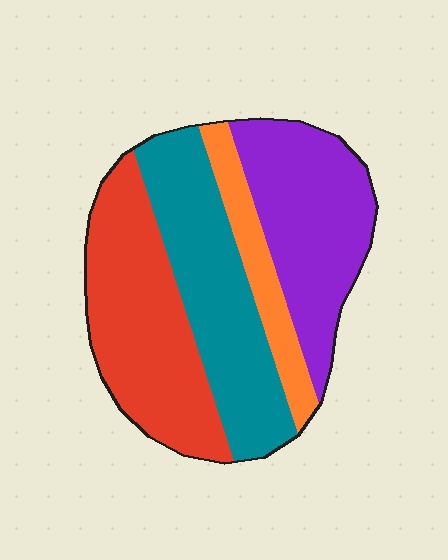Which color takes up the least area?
Orange, at roughly 10%.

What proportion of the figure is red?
Red takes up about one third (1/3) of the figure.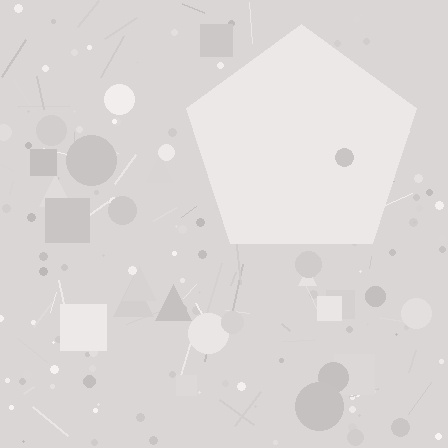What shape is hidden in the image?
A pentagon is hidden in the image.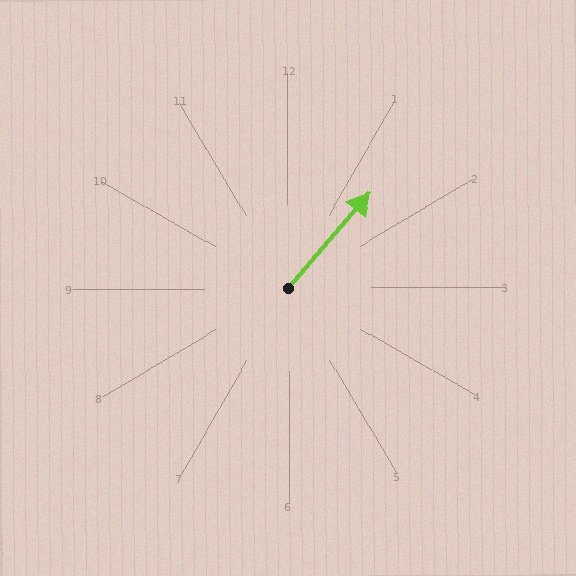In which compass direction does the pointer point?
Northeast.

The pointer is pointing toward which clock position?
Roughly 1 o'clock.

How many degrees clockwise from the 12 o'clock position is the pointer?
Approximately 41 degrees.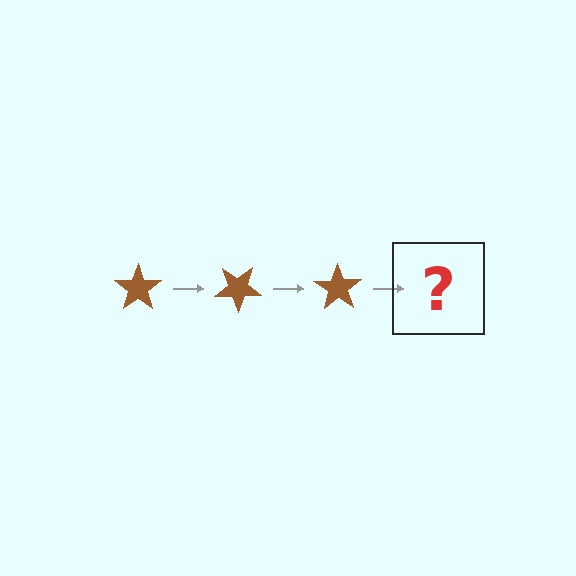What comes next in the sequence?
The next element should be a brown star rotated 105 degrees.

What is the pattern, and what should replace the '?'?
The pattern is that the star rotates 35 degrees each step. The '?' should be a brown star rotated 105 degrees.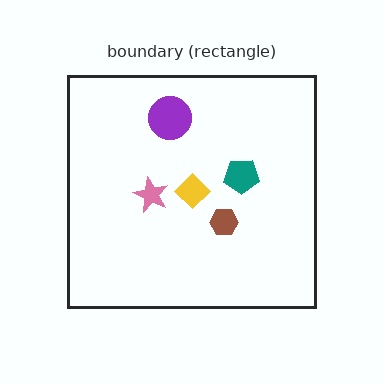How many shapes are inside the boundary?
5 inside, 0 outside.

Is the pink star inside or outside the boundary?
Inside.